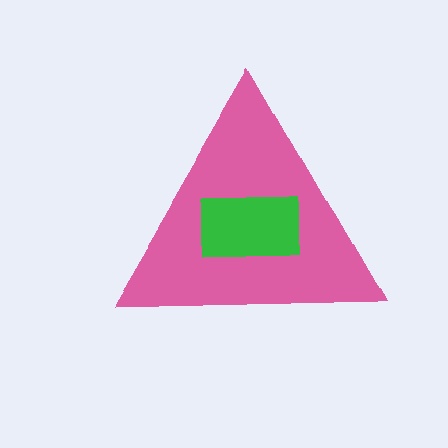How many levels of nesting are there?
2.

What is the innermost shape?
The green rectangle.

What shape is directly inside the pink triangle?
The green rectangle.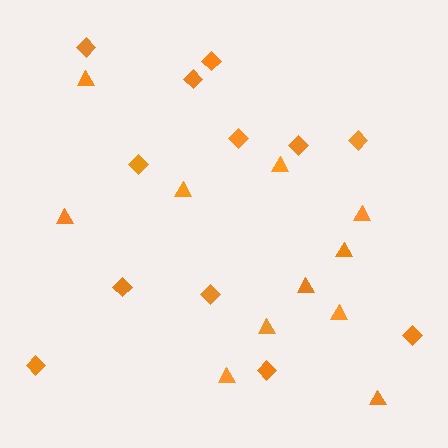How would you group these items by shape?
There are 2 groups: one group of diamonds (12) and one group of triangles (11).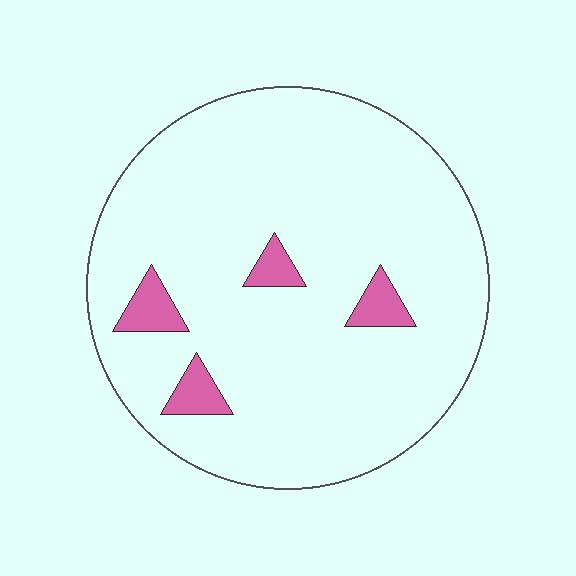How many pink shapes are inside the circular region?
4.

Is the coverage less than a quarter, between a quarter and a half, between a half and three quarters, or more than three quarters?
Less than a quarter.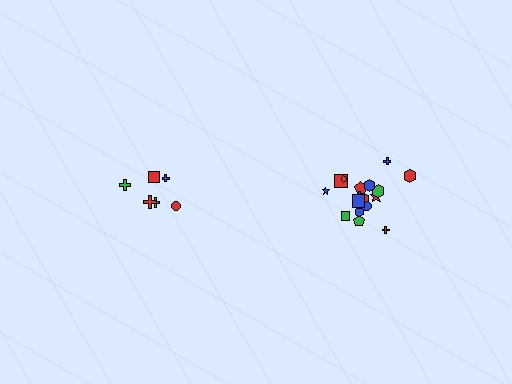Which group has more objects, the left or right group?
The right group.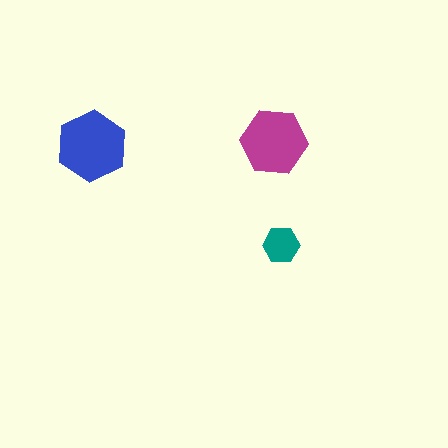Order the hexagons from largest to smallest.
the blue one, the magenta one, the teal one.